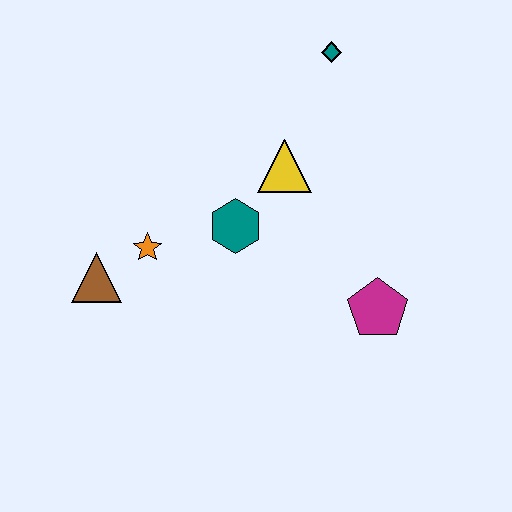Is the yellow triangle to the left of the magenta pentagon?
Yes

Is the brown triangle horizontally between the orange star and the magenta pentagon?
No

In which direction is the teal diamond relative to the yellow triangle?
The teal diamond is above the yellow triangle.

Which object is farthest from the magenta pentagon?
The brown triangle is farthest from the magenta pentagon.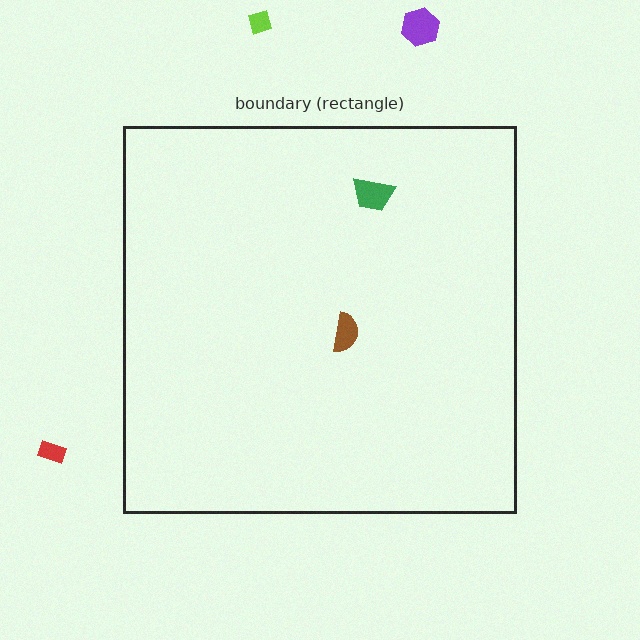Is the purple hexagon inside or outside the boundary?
Outside.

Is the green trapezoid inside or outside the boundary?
Inside.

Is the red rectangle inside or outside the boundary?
Outside.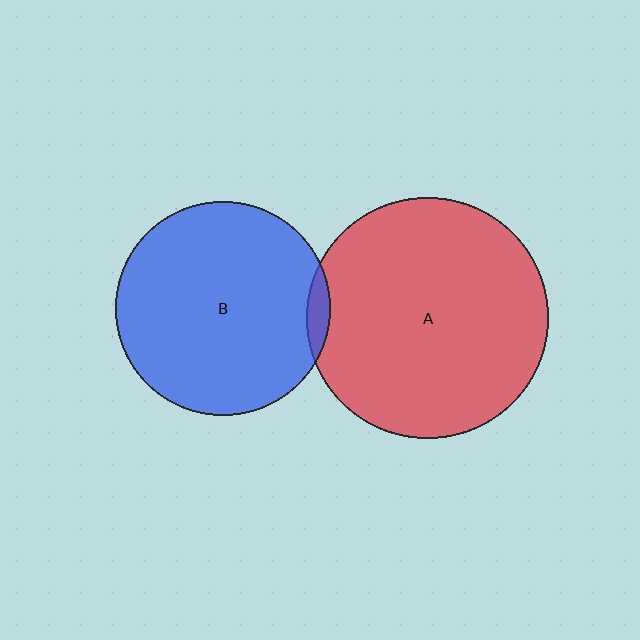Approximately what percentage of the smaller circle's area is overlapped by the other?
Approximately 5%.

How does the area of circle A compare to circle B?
Approximately 1.3 times.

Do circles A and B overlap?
Yes.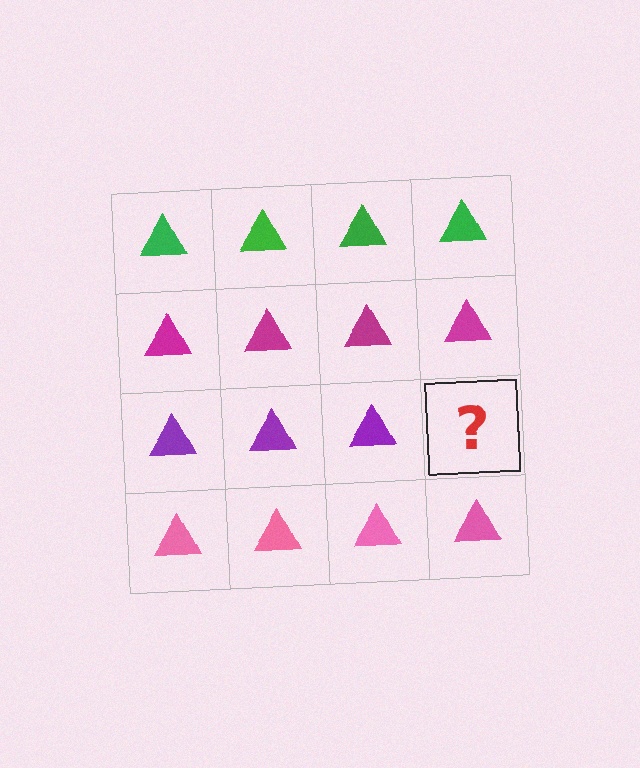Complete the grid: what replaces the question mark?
The question mark should be replaced with a purple triangle.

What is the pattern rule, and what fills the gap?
The rule is that each row has a consistent color. The gap should be filled with a purple triangle.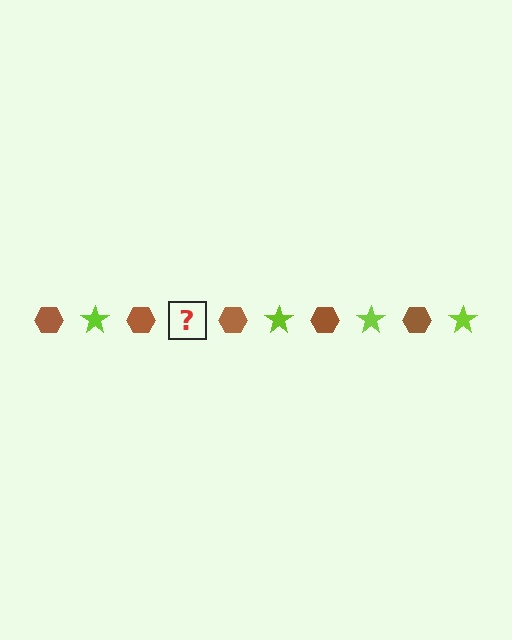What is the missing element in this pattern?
The missing element is a lime star.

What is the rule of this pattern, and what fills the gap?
The rule is that the pattern alternates between brown hexagon and lime star. The gap should be filled with a lime star.